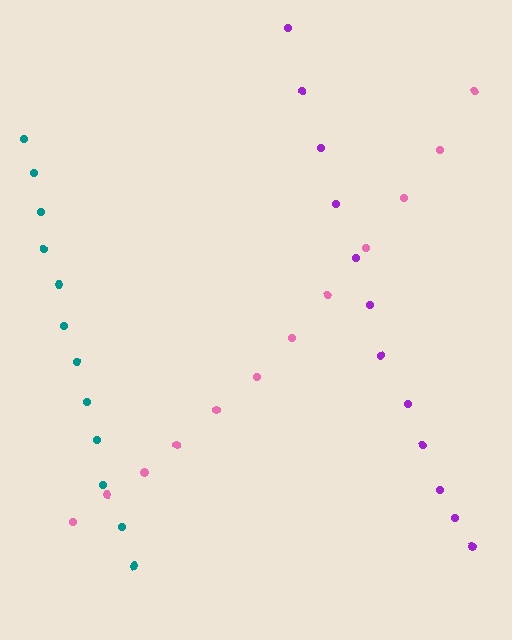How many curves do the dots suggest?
There are 3 distinct paths.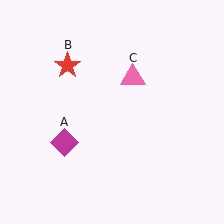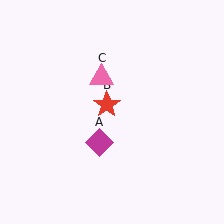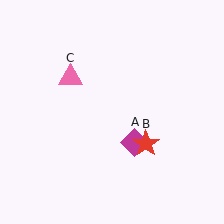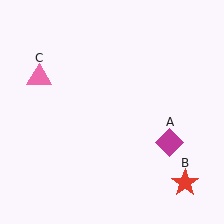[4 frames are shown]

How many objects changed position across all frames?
3 objects changed position: magenta diamond (object A), red star (object B), pink triangle (object C).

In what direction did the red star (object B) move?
The red star (object B) moved down and to the right.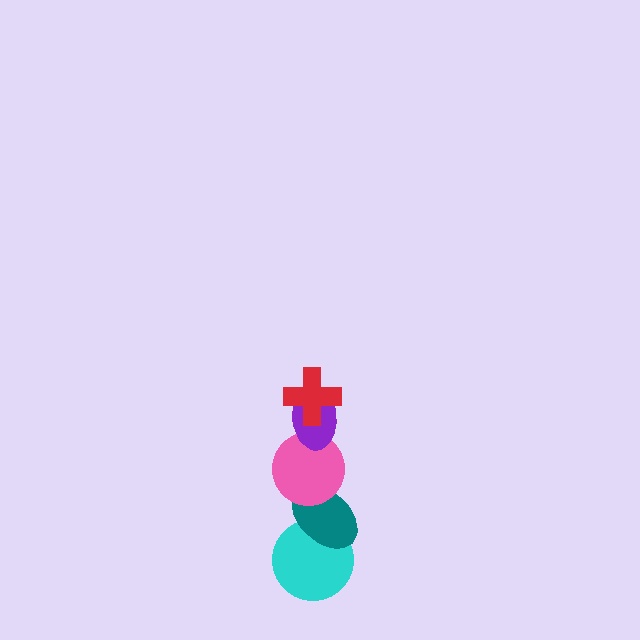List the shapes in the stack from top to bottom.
From top to bottom: the red cross, the purple ellipse, the pink circle, the teal ellipse, the cyan circle.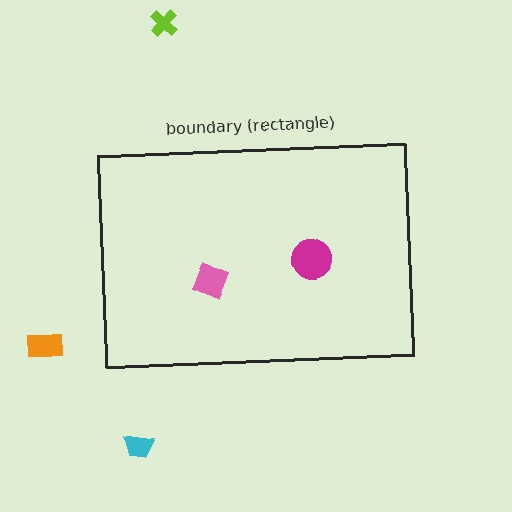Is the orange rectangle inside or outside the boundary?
Outside.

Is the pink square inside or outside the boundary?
Inside.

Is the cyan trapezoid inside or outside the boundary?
Outside.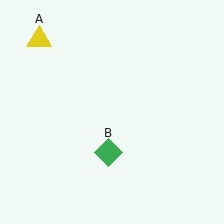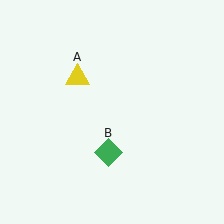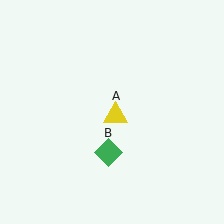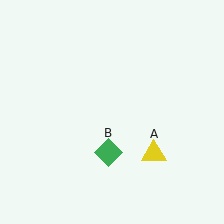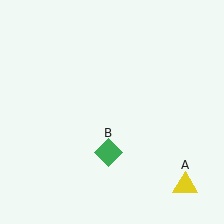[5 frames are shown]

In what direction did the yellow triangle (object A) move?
The yellow triangle (object A) moved down and to the right.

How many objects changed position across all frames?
1 object changed position: yellow triangle (object A).